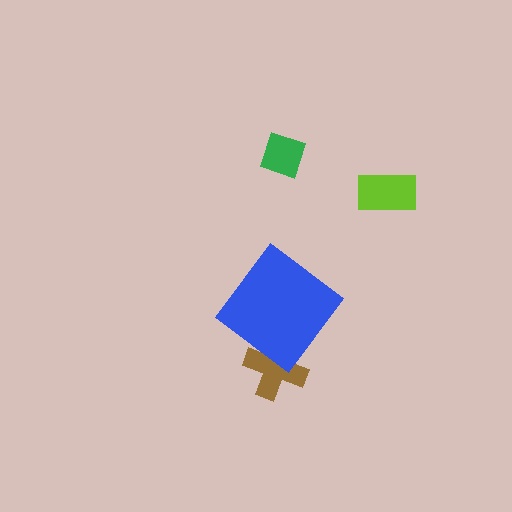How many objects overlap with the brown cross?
1 object overlaps with the brown cross.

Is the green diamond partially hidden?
No, no other shape covers it.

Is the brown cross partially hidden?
Yes, it is partially covered by another shape.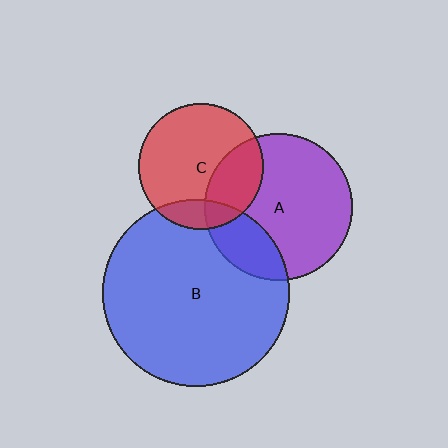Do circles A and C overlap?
Yes.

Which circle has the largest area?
Circle B (blue).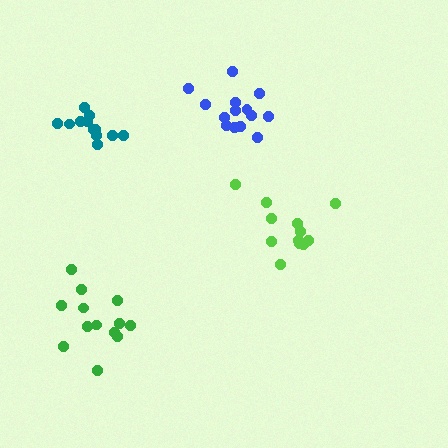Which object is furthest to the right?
The lime cluster is rightmost.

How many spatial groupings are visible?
There are 4 spatial groupings.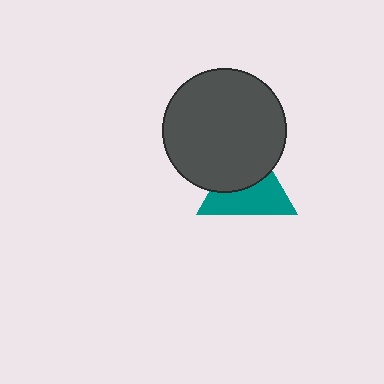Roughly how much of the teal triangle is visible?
About half of it is visible (roughly 54%).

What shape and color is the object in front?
The object in front is a dark gray circle.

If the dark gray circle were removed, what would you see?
You would see the complete teal triangle.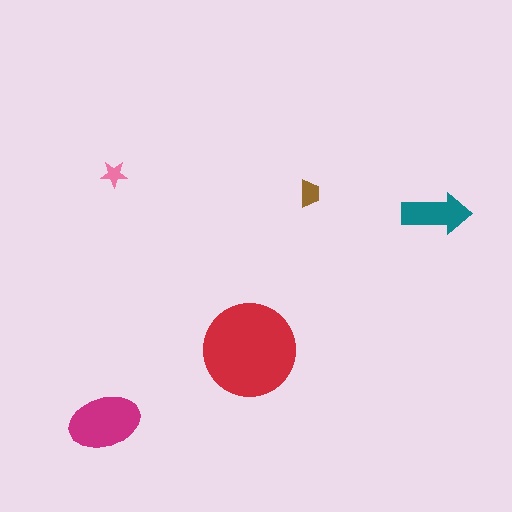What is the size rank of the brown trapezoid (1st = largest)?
4th.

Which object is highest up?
The pink star is topmost.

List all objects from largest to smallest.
The red circle, the magenta ellipse, the teal arrow, the brown trapezoid, the pink star.